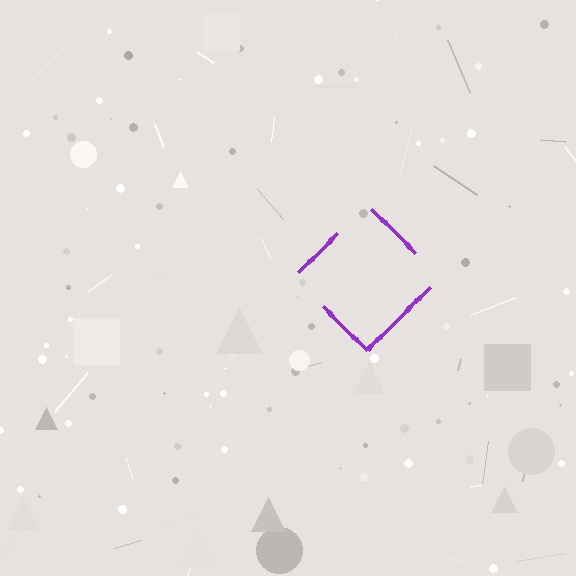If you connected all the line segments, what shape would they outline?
They would outline a diamond.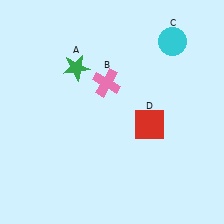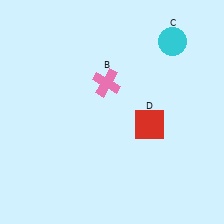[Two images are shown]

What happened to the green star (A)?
The green star (A) was removed in Image 2. It was in the top-left area of Image 1.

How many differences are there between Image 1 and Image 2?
There is 1 difference between the two images.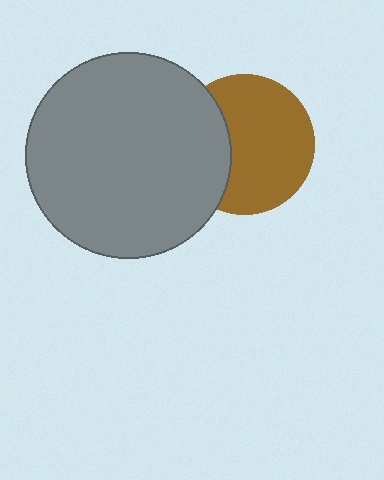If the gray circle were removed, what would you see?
You would see the complete brown circle.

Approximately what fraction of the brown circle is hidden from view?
Roughly 32% of the brown circle is hidden behind the gray circle.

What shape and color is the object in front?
The object in front is a gray circle.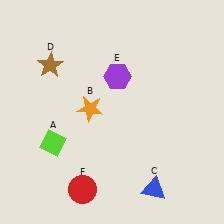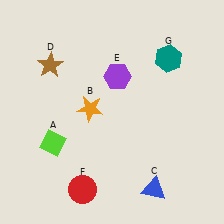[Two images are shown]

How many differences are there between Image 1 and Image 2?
There is 1 difference between the two images.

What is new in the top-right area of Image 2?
A teal hexagon (G) was added in the top-right area of Image 2.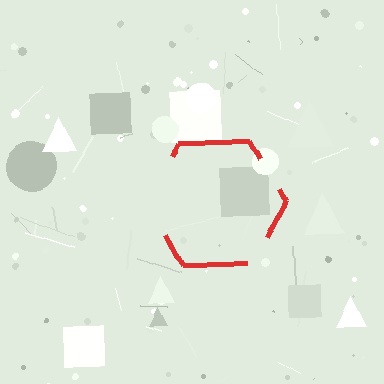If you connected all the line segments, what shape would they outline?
They would outline a hexagon.